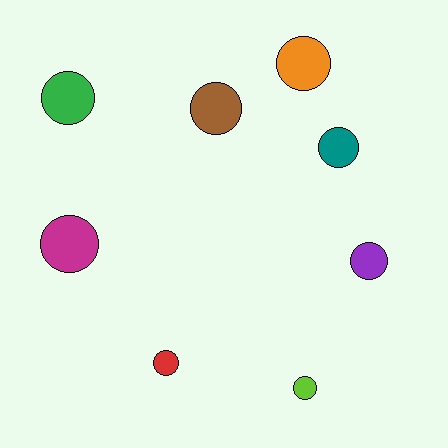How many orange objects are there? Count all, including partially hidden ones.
There is 1 orange object.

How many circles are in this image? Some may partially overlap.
There are 8 circles.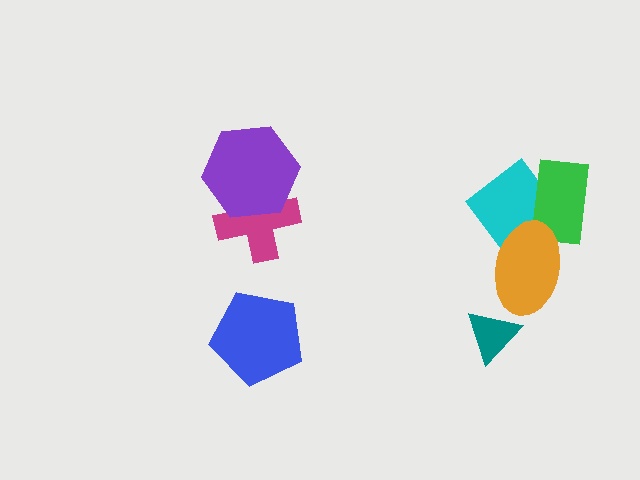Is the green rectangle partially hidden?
Yes, it is partially covered by another shape.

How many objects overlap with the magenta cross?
1 object overlaps with the magenta cross.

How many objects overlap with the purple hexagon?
1 object overlaps with the purple hexagon.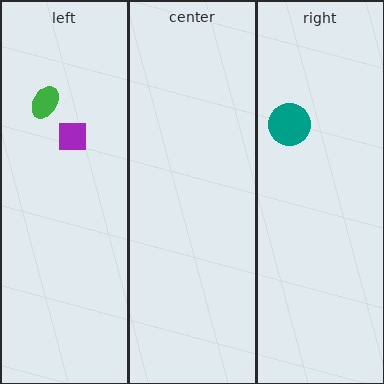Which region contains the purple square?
The left region.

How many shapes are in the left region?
2.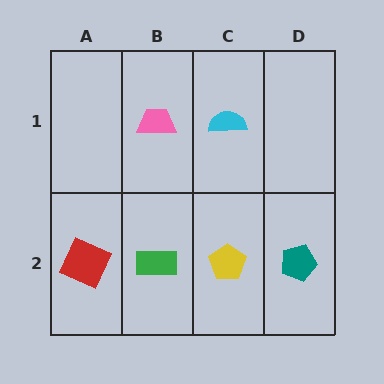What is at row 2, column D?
A teal pentagon.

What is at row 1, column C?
A cyan semicircle.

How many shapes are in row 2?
4 shapes.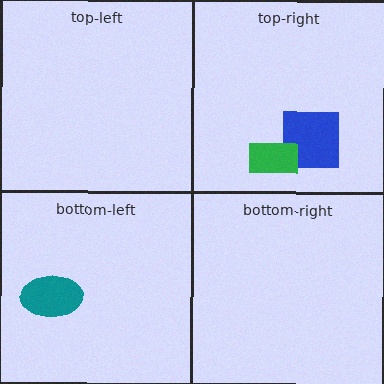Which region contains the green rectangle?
The top-right region.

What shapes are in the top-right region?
The blue square, the green rectangle.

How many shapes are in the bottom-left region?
1.